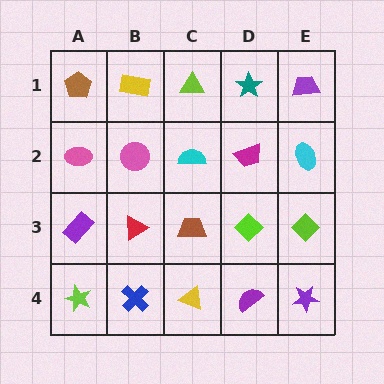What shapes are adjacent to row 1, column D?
A magenta trapezoid (row 2, column D), a lime triangle (row 1, column C), a purple trapezoid (row 1, column E).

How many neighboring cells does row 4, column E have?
2.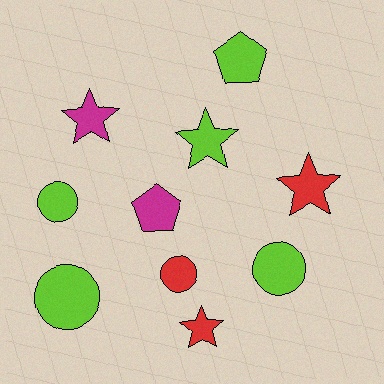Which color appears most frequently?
Lime, with 5 objects.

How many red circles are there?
There is 1 red circle.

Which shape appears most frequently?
Circle, with 4 objects.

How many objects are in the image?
There are 10 objects.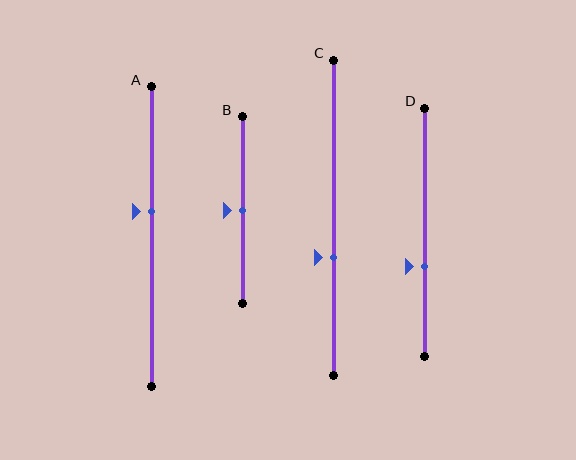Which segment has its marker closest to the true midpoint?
Segment B has its marker closest to the true midpoint.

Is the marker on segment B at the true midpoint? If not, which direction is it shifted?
Yes, the marker on segment B is at the true midpoint.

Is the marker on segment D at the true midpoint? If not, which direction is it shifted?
No, the marker on segment D is shifted downward by about 14% of the segment length.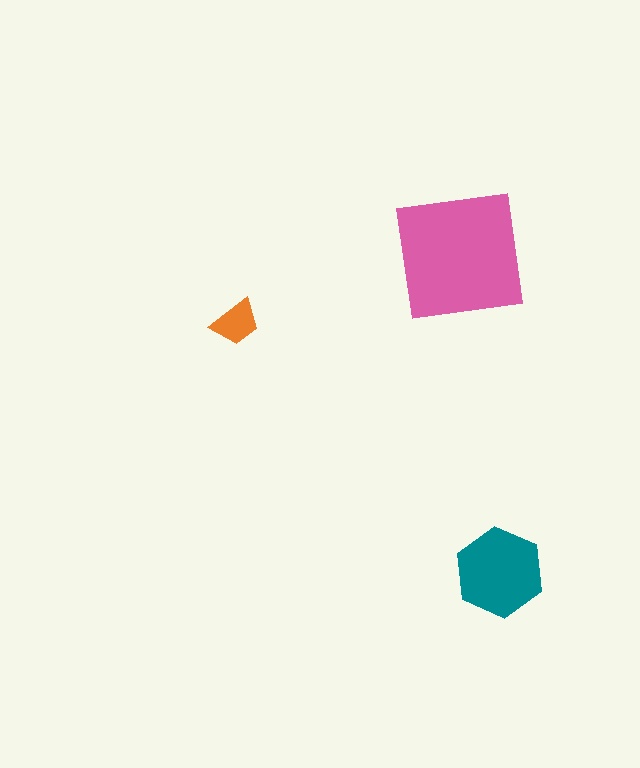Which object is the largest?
The pink square.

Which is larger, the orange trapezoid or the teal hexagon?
The teal hexagon.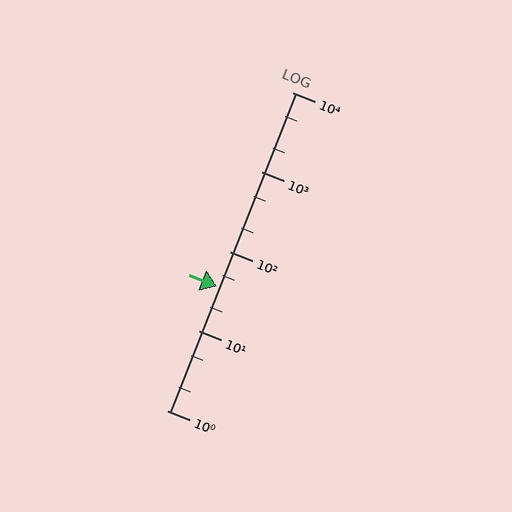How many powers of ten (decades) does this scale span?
The scale spans 4 decades, from 1 to 10000.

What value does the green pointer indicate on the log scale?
The pointer indicates approximately 36.